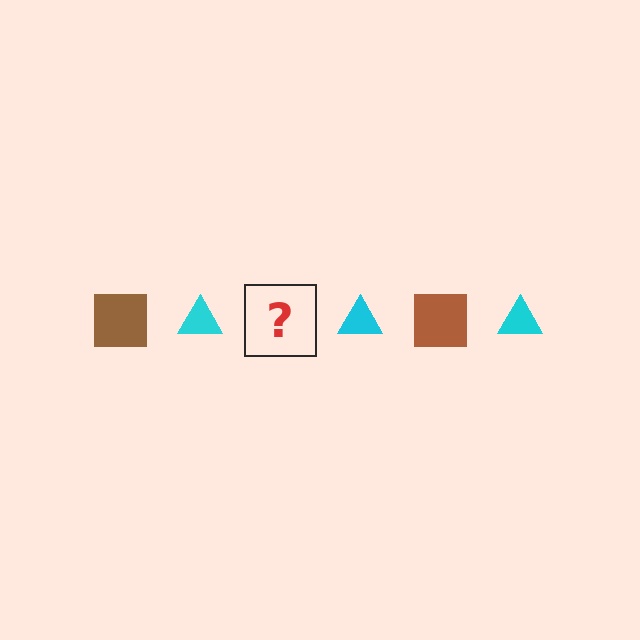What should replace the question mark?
The question mark should be replaced with a brown square.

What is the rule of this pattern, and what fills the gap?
The rule is that the pattern alternates between brown square and cyan triangle. The gap should be filled with a brown square.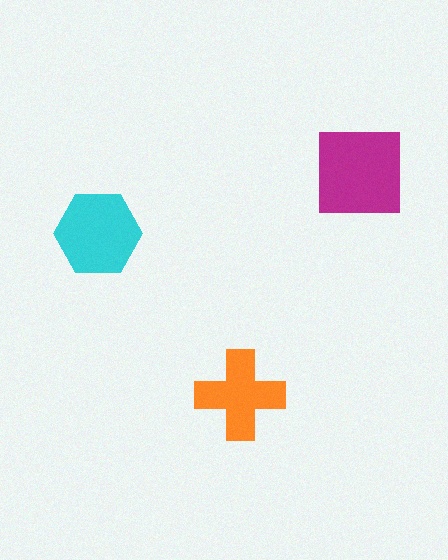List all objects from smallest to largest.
The orange cross, the cyan hexagon, the magenta square.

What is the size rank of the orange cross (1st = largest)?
3rd.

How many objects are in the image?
There are 3 objects in the image.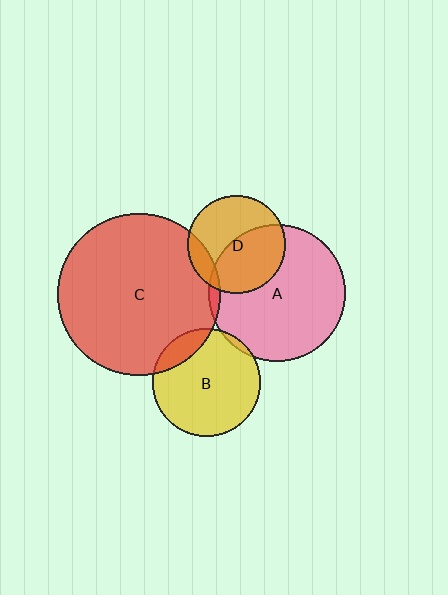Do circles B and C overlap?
Yes.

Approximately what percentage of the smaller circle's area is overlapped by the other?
Approximately 15%.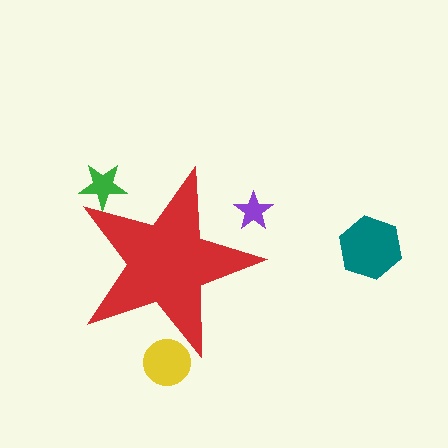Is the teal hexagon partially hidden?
No, the teal hexagon is fully visible.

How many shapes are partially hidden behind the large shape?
3 shapes are partially hidden.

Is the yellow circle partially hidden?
Yes, the yellow circle is partially hidden behind the red star.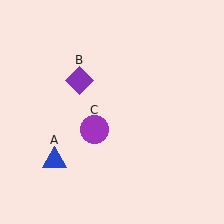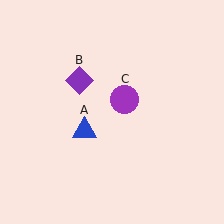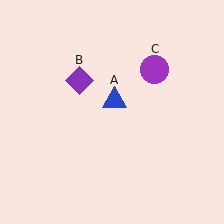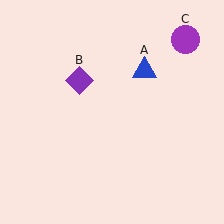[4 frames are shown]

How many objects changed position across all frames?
2 objects changed position: blue triangle (object A), purple circle (object C).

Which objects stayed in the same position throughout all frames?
Purple diamond (object B) remained stationary.